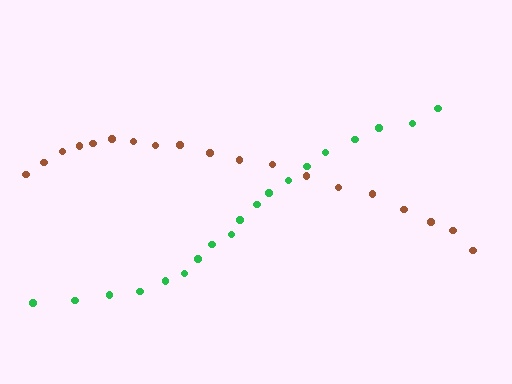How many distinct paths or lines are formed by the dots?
There are 2 distinct paths.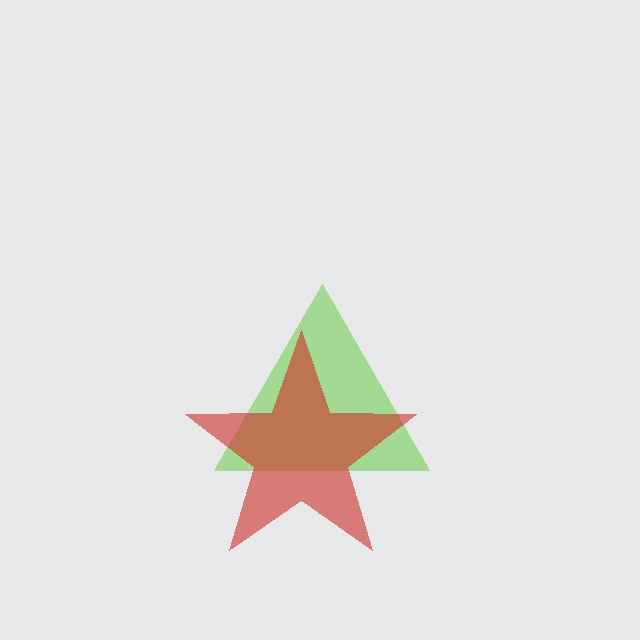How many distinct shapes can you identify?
There are 2 distinct shapes: a lime triangle, a red star.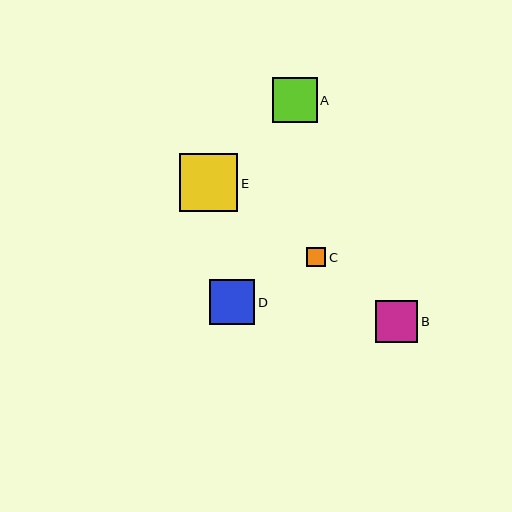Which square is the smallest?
Square C is the smallest with a size of approximately 19 pixels.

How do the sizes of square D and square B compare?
Square D and square B are approximately the same size.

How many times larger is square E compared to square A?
Square E is approximately 1.3 times the size of square A.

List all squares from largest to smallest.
From largest to smallest: E, D, A, B, C.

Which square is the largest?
Square E is the largest with a size of approximately 58 pixels.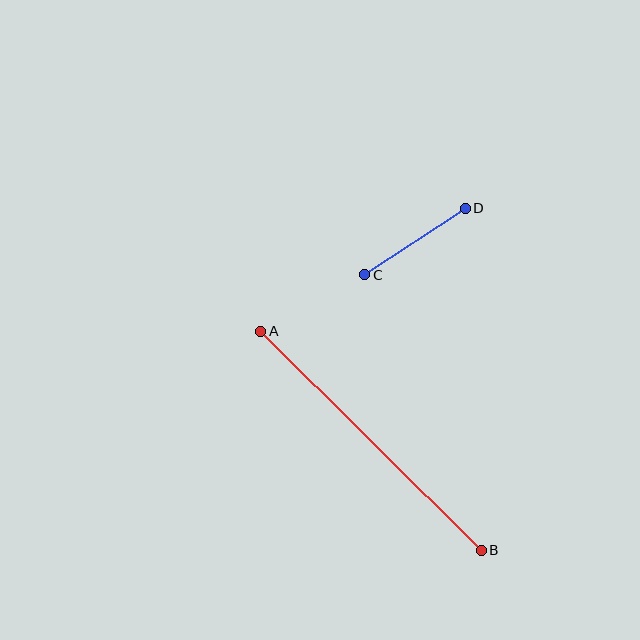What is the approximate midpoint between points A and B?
The midpoint is at approximately (371, 441) pixels.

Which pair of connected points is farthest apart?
Points A and B are farthest apart.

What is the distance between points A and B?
The distance is approximately 311 pixels.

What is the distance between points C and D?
The distance is approximately 121 pixels.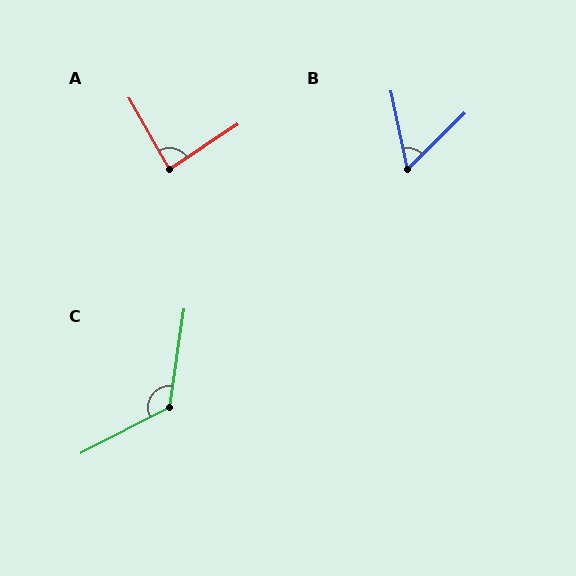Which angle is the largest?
C, at approximately 125 degrees.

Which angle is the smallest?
B, at approximately 57 degrees.